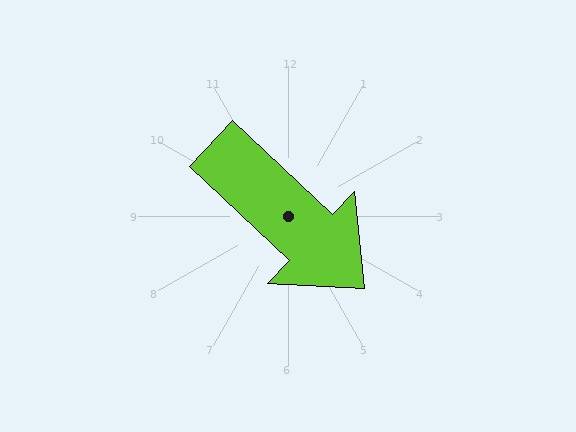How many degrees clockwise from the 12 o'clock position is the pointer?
Approximately 133 degrees.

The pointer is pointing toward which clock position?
Roughly 4 o'clock.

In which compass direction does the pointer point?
Southeast.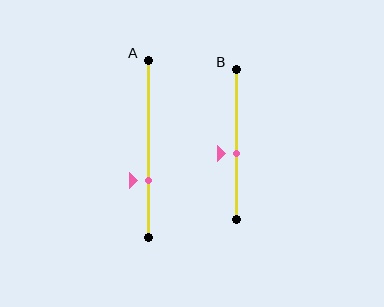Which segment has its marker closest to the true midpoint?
Segment B has its marker closest to the true midpoint.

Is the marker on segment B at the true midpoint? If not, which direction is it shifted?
No, the marker on segment B is shifted downward by about 6% of the segment length.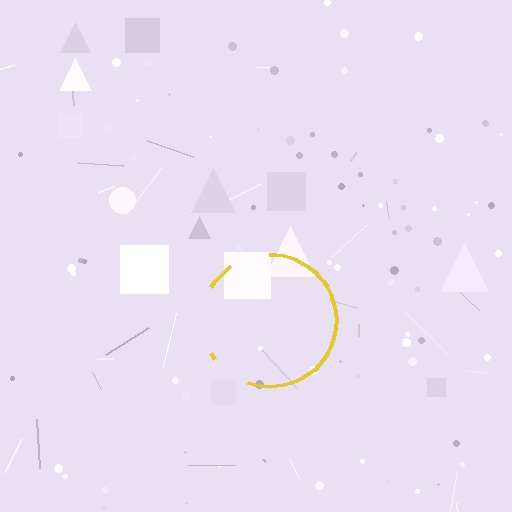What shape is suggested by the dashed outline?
The dashed outline suggests a circle.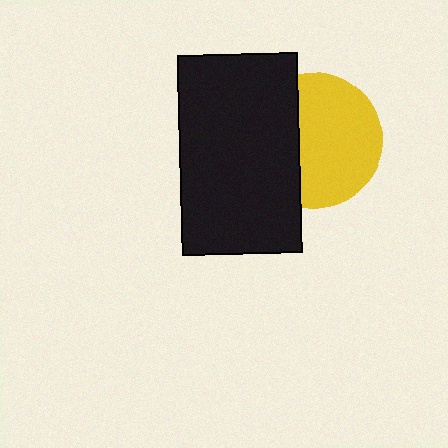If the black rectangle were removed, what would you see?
You would see the complete yellow circle.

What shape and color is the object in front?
The object in front is a black rectangle.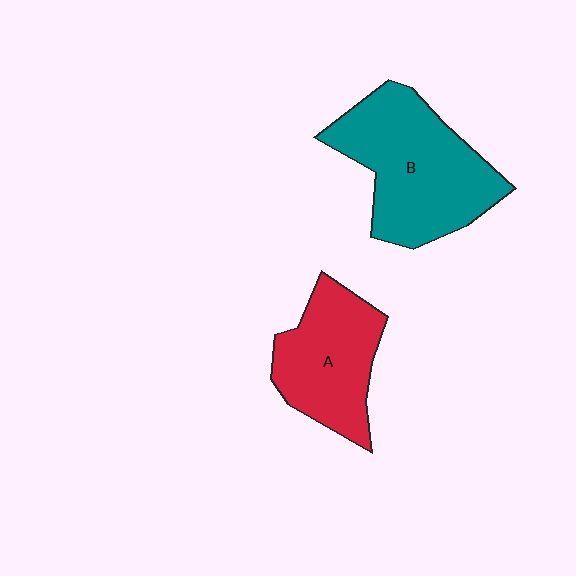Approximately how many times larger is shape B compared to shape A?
Approximately 1.4 times.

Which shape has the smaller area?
Shape A (red).